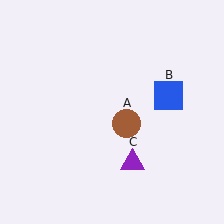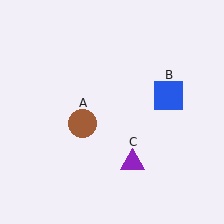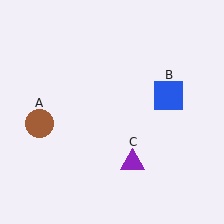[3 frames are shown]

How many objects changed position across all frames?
1 object changed position: brown circle (object A).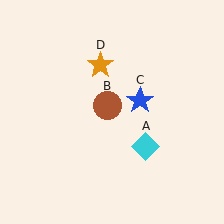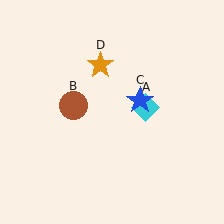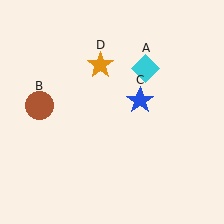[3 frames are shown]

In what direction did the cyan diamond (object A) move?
The cyan diamond (object A) moved up.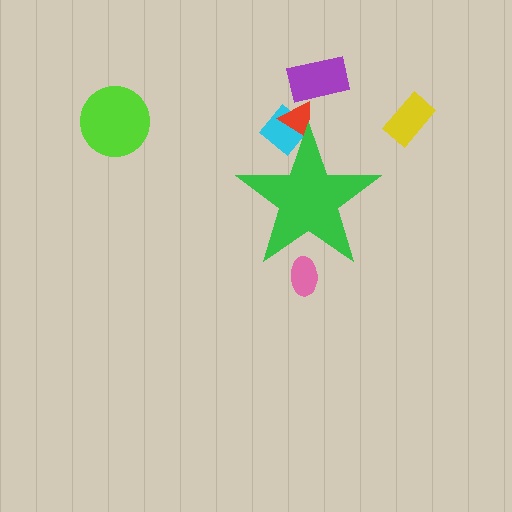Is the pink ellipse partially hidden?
Yes, the pink ellipse is partially hidden behind the green star.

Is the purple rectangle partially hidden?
No, the purple rectangle is fully visible.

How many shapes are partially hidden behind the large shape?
3 shapes are partially hidden.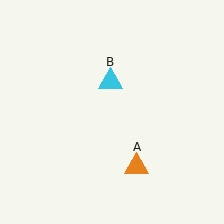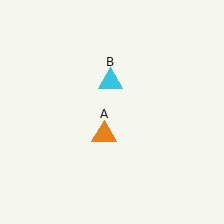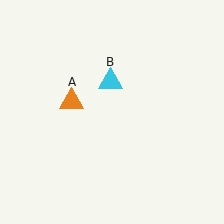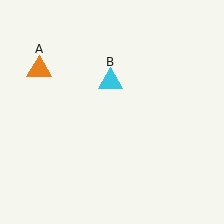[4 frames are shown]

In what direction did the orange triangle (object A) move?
The orange triangle (object A) moved up and to the left.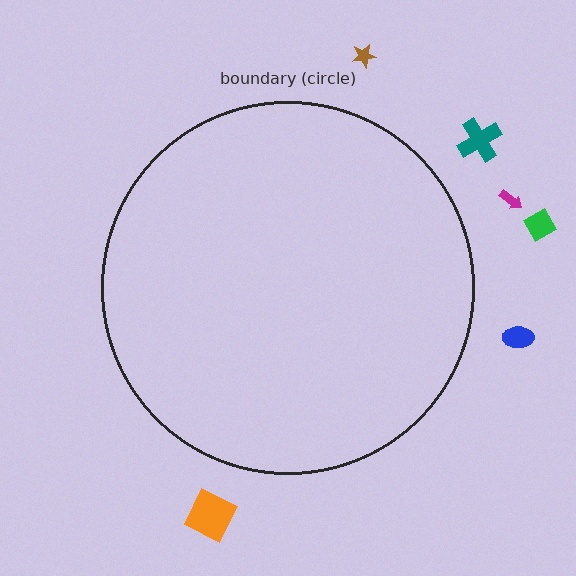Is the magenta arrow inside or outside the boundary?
Outside.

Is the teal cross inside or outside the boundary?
Outside.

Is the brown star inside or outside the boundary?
Outside.